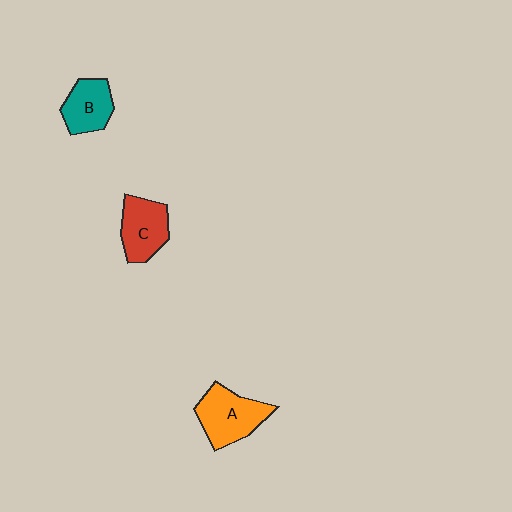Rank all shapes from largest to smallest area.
From largest to smallest: A (orange), C (red), B (teal).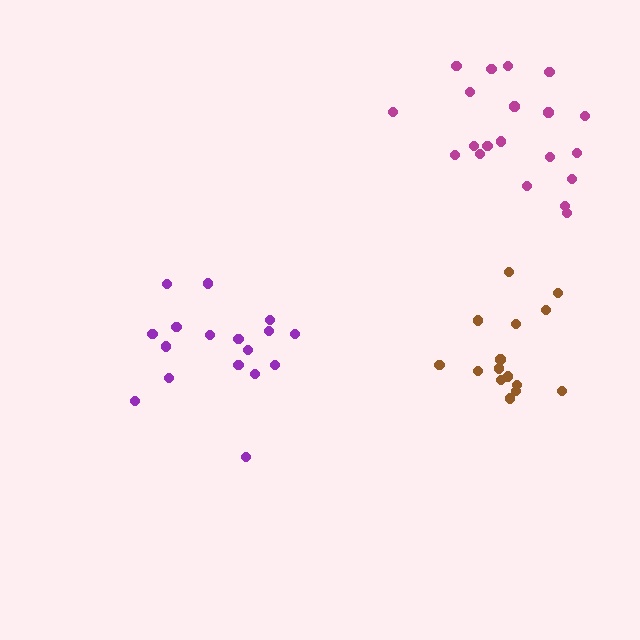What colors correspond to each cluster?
The clusters are colored: magenta, purple, brown.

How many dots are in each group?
Group 1: 20 dots, Group 2: 17 dots, Group 3: 15 dots (52 total).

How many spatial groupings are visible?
There are 3 spatial groupings.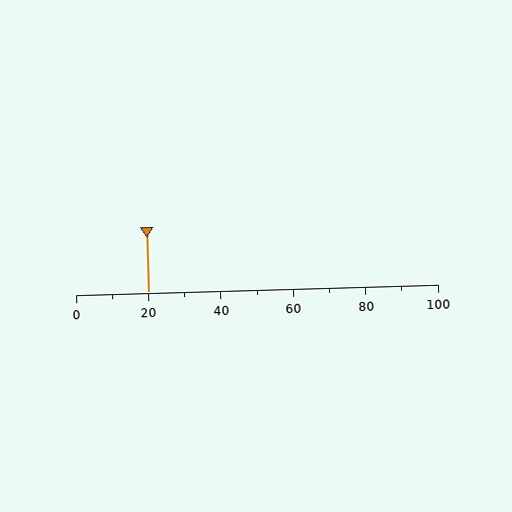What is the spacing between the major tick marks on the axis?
The major ticks are spaced 20 apart.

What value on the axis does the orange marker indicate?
The marker indicates approximately 20.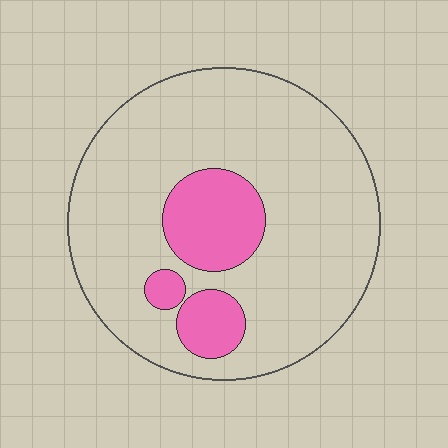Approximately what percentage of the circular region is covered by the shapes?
Approximately 20%.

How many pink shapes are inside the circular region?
3.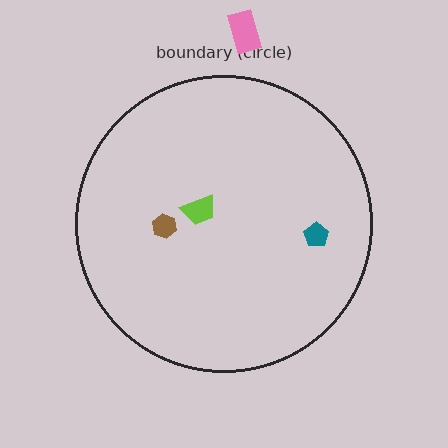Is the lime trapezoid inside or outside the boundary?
Inside.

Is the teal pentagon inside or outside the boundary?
Inside.